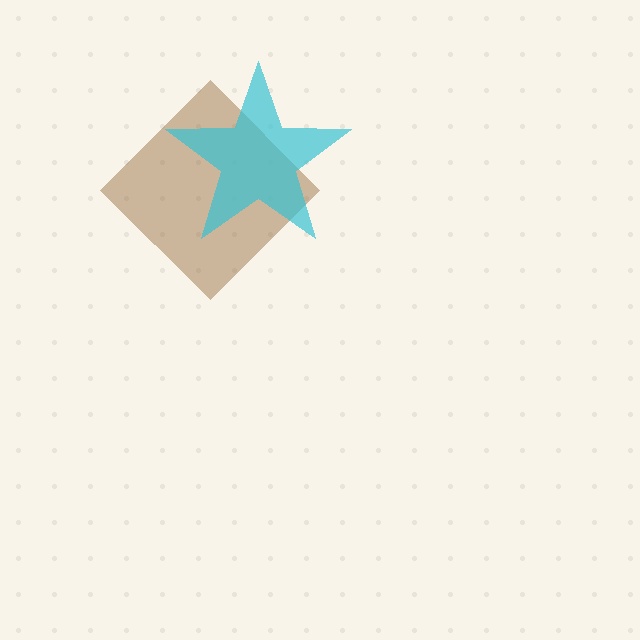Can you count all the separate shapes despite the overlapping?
Yes, there are 2 separate shapes.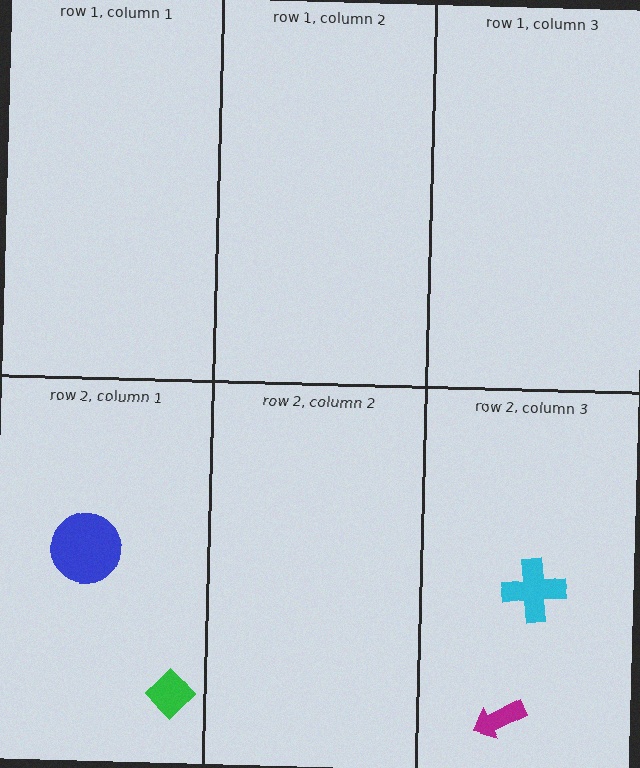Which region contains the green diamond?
The row 2, column 1 region.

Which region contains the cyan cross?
The row 2, column 3 region.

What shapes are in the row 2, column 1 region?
The green diamond, the blue circle.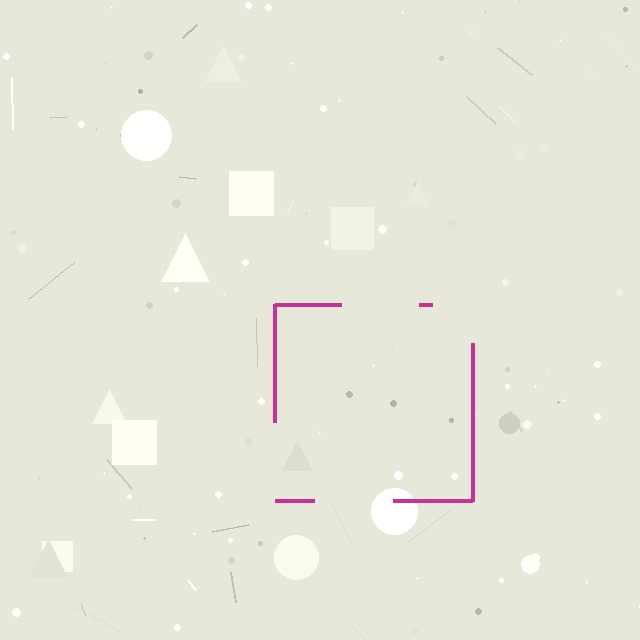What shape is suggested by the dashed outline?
The dashed outline suggests a square.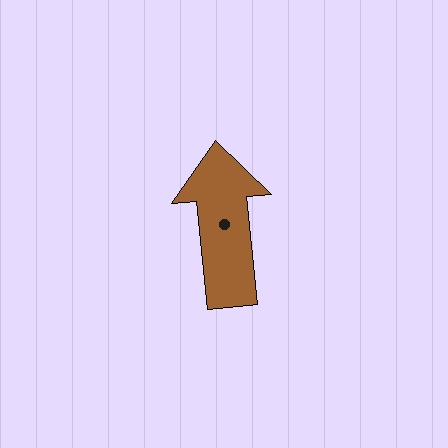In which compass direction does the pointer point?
North.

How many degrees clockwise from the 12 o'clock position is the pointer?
Approximately 354 degrees.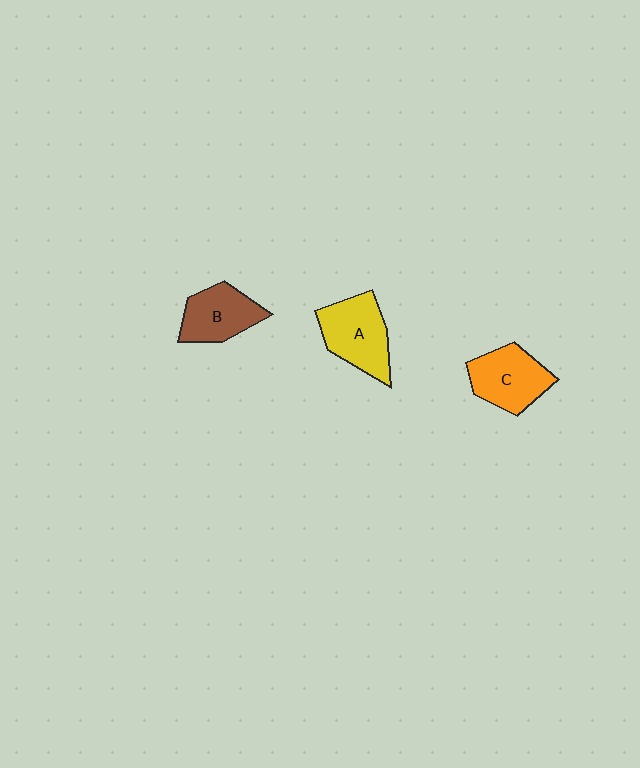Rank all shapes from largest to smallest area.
From largest to smallest: A (yellow), C (orange), B (brown).